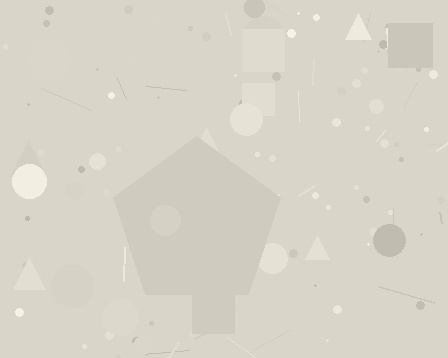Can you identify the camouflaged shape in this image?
The camouflaged shape is a pentagon.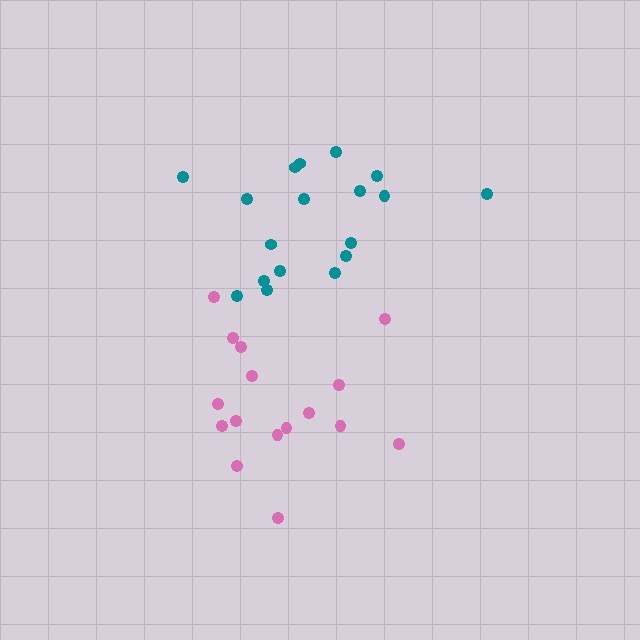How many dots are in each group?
Group 1: 18 dots, Group 2: 16 dots (34 total).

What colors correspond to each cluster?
The clusters are colored: teal, pink.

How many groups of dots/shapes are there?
There are 2 groups.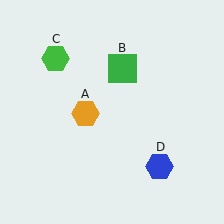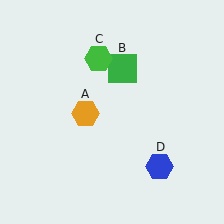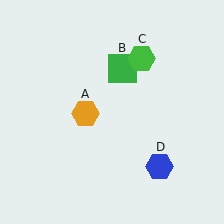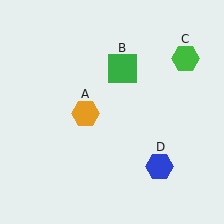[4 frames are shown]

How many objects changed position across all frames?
1 object changed position: green hexagon (object C).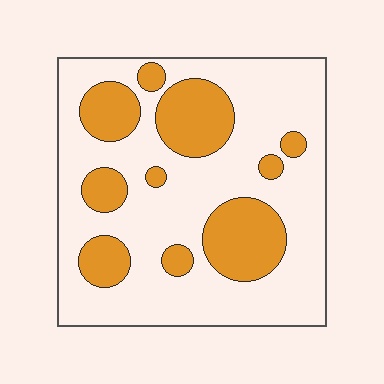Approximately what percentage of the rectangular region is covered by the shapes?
Approximately 30%.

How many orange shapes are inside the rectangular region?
10.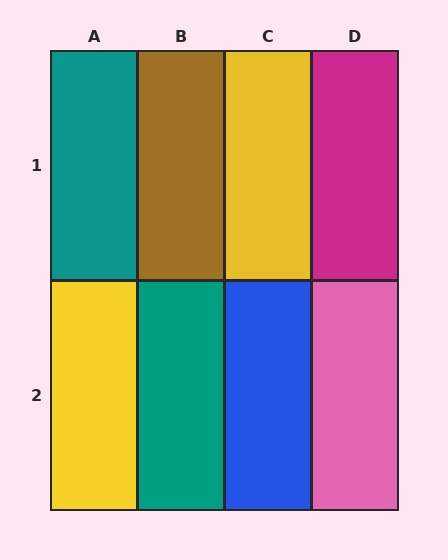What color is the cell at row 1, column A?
Teal.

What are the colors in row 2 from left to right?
Yellow, teal, blue, pink.